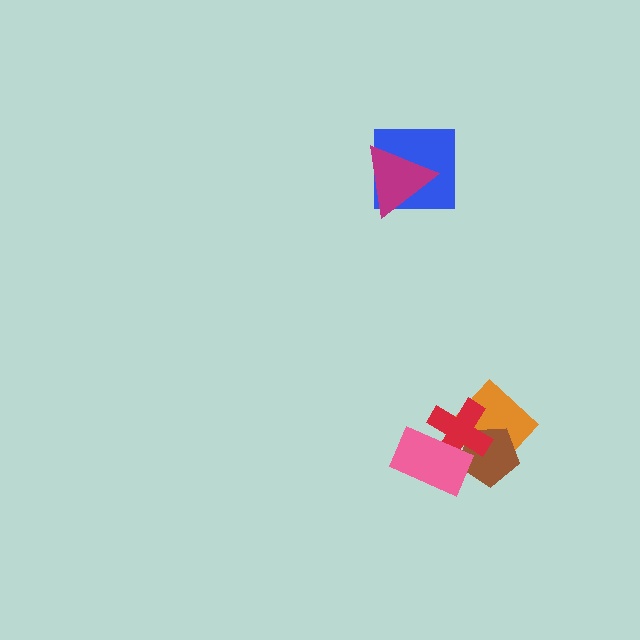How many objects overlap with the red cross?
3 objects overlap with the red cross.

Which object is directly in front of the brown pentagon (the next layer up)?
The red cross is directly in front of the brown pentagon.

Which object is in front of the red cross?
The pink rectangle is in front of the red cross.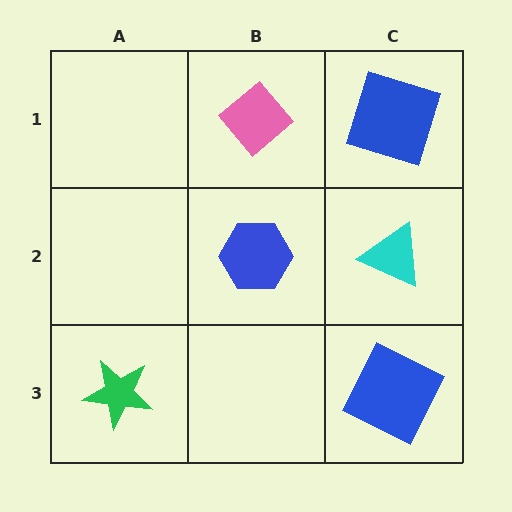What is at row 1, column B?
A pink diamond.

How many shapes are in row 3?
2 shapes.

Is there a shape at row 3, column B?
No, that cell is empty.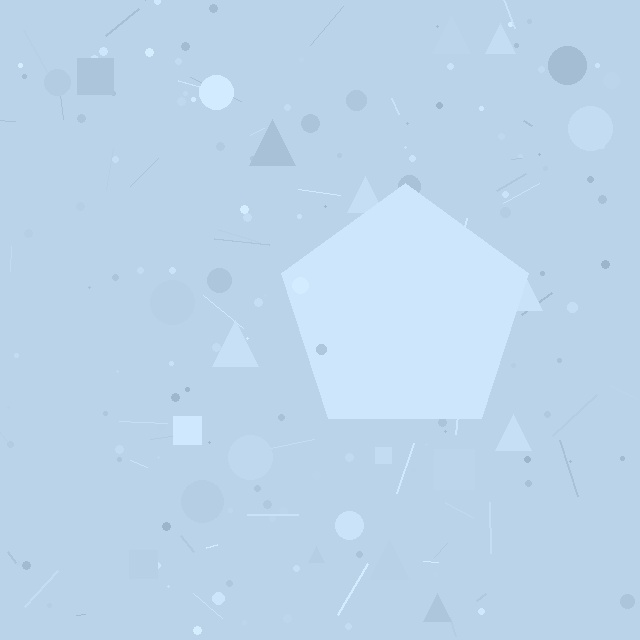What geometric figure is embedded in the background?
A pentagon is embedded in the background.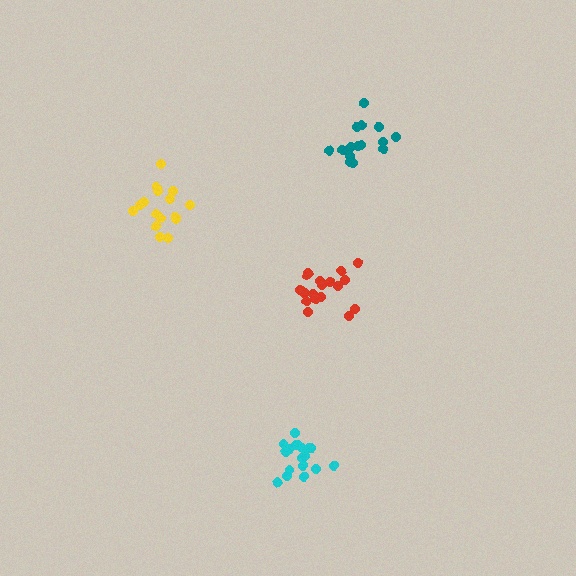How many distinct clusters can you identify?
There are 4 distinct clusters.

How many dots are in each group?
Group 1: 16 dots, Group 2: 19 dots, Group 3: 18 dots, Group 4: 17 dots (70 total).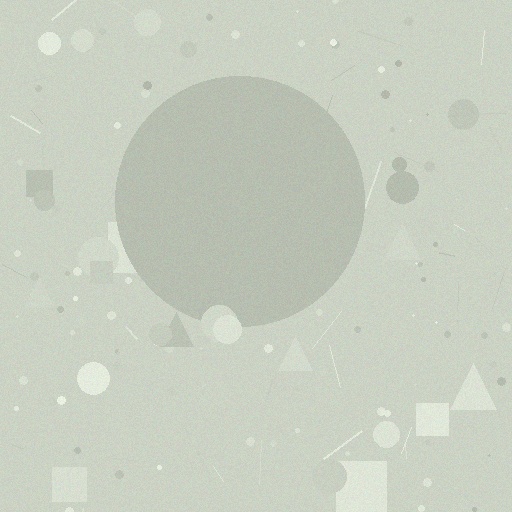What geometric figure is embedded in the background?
A circle is embedded in the background.